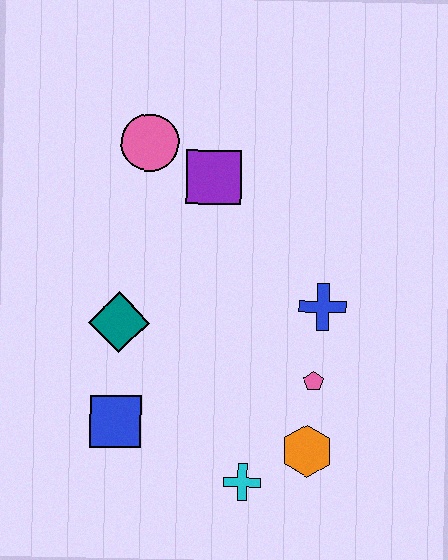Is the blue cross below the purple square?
Yes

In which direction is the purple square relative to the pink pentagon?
The purple square is above the pink pentagon.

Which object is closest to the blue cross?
The pink pentagon is closest to the blue cross.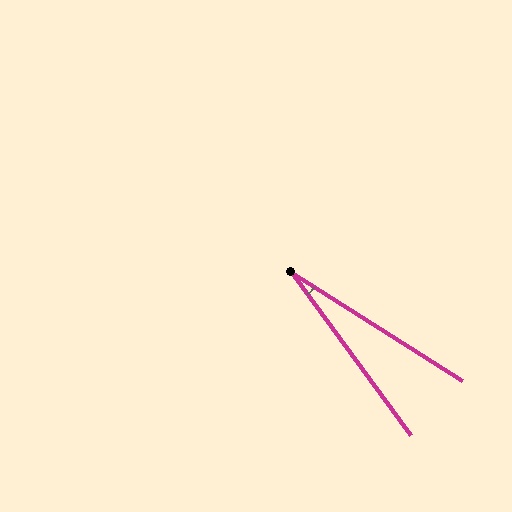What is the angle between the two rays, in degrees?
Approximately 21 degrees.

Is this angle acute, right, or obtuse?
It is acute.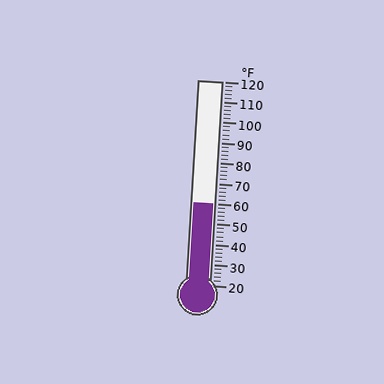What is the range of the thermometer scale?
The thermometer scale ranges from 20°F to 120°F.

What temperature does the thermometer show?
The thermometer shows approximately 60°F.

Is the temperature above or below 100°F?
The temperature is below 100°F.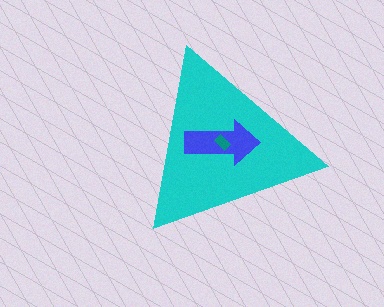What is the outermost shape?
The cyan triangle.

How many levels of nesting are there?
3.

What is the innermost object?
The teal rectangle.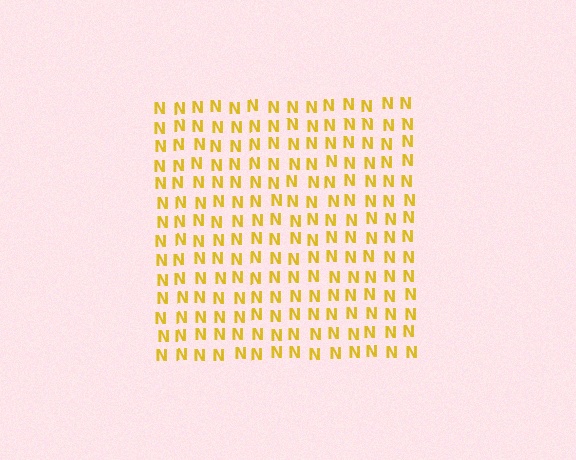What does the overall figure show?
The overall figure shows a square.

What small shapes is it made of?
It is made of small letter N's.